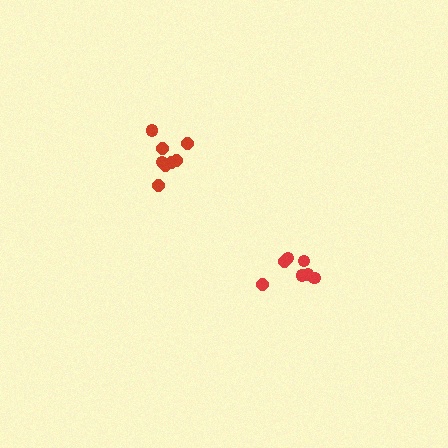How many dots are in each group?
Group 1: 8 dots, Group 2: 7 dots (15 total).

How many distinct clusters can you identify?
There are 2 distinct clusters.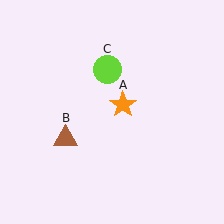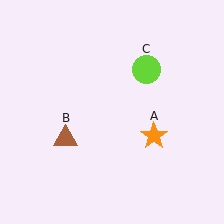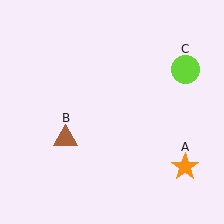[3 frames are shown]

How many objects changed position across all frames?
2 objects changed position: orange star (object A), lime circle (object C).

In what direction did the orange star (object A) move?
The orange star (object A) moved down and to the right.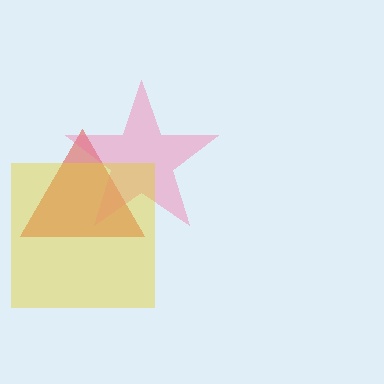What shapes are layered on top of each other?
The layered shapes are: a red triangle, a pink star, a yellow square.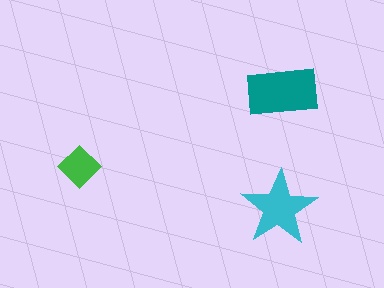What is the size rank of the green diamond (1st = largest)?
3rd.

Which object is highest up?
The teal rectangle is topmost.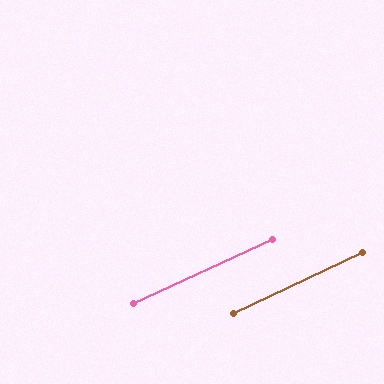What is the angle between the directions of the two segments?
Approximately 1 degree.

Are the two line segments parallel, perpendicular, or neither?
Parallel — their directions differ by only 0.6°.